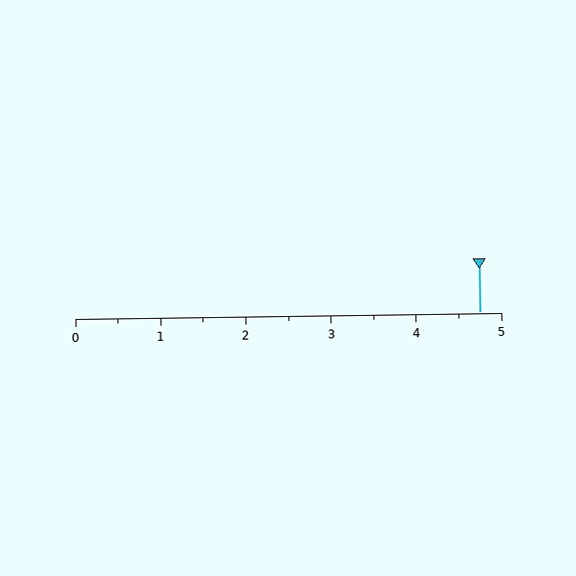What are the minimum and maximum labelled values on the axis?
The axis runs from 0 to 5.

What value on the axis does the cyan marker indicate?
The marker indicates approximately 4.8.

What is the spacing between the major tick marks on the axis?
The major ticks are spaced 1 apart.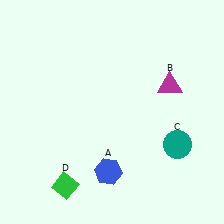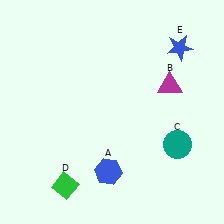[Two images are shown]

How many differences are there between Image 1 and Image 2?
There is 1 difference between the two images.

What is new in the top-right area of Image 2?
A blue star (E) was added in the top-right area of Image 2.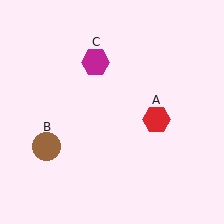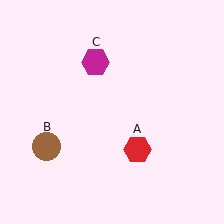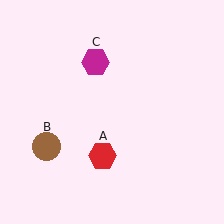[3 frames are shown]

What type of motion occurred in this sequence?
The red hexagon (object A) rotated clockwise around the center of the scene.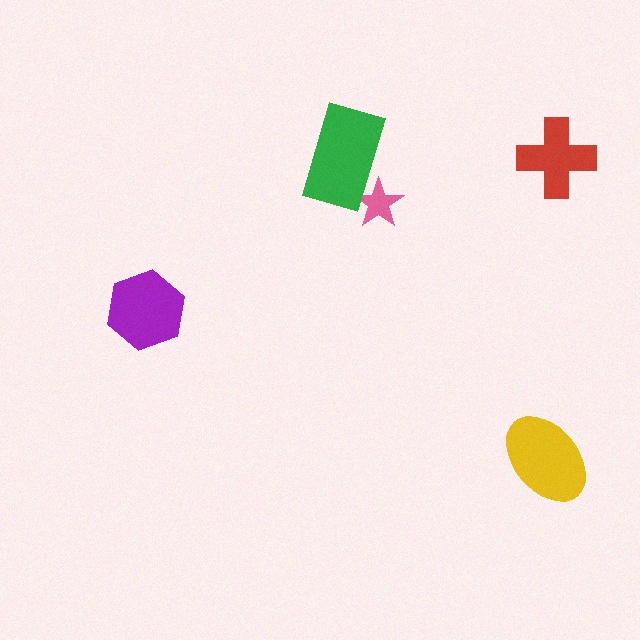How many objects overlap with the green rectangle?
1 object overlaps with the green rectangle.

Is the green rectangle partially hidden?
No, no other shape covers it.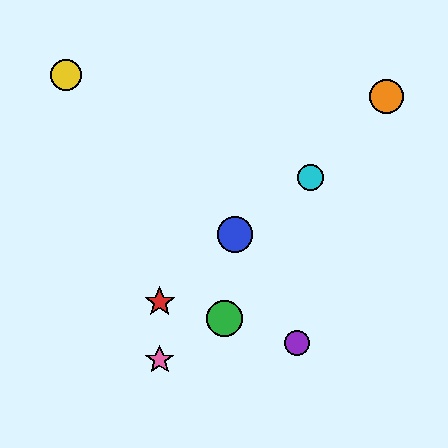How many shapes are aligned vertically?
2 shapes (the red star, the pink star) are aligned vertically.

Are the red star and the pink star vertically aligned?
Yes, both are at x≈160.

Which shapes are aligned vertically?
The red star, the pink star are aligned vertically.